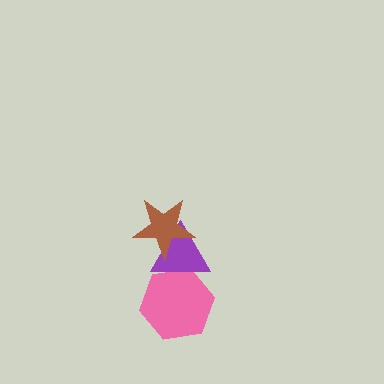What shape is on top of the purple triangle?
The brown star is on top of the purple triangle.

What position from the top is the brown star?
The brown star is 1st from the top.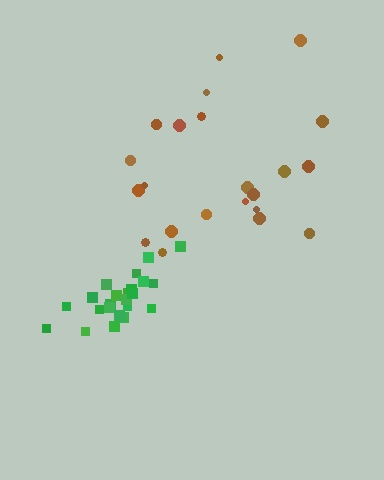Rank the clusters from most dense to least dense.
green, brown.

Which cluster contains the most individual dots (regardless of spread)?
Green (23).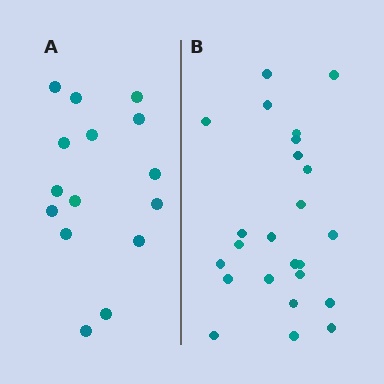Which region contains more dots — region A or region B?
Region B (the right region) has more dots.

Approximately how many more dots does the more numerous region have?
Region B has roughly 8 or so more dots than region A.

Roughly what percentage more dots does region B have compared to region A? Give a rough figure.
About 60% more.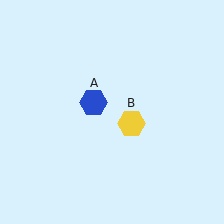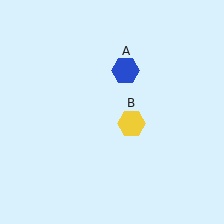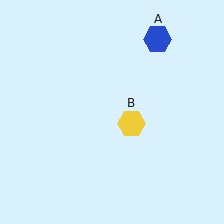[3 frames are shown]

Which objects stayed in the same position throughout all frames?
Yellow hexagon (object B) remained stationary.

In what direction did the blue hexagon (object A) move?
The blue hexagon (object A) moved up and to the right.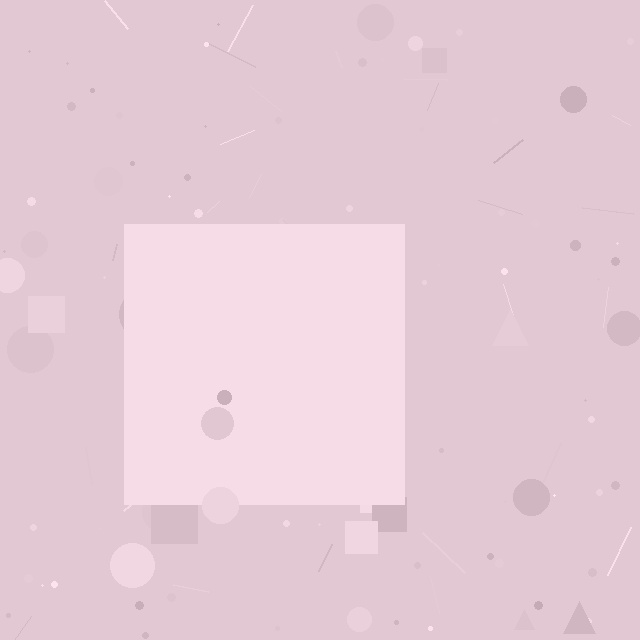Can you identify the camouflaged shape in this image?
The camouflaged shape is a square.